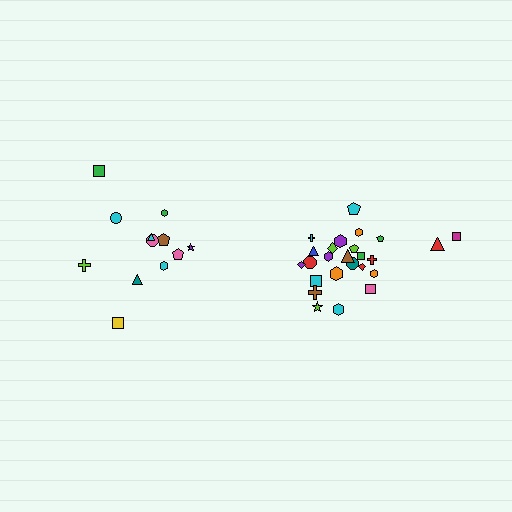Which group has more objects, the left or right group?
The right group.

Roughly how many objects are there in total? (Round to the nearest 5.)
Roughly 35 objects in total.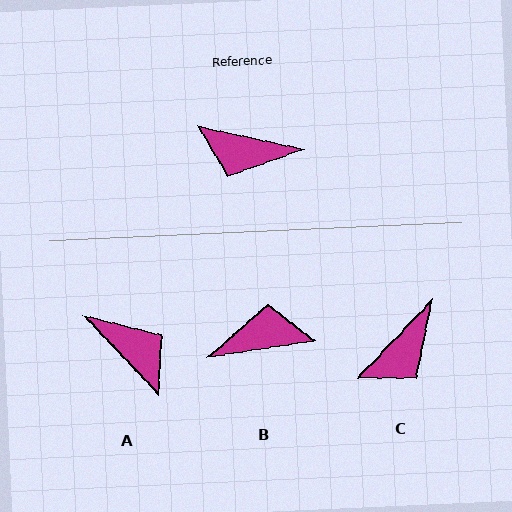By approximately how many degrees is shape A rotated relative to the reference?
Approximately 147 degrees counter-clockwise.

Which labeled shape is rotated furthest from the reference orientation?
B, about 158 degrees away.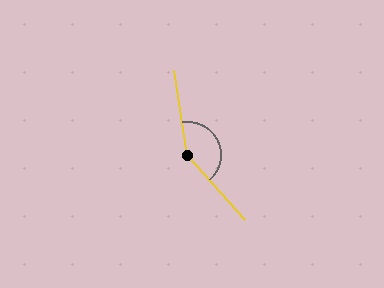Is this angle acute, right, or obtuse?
It is obtuse.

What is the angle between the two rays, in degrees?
Approximately 147 degrees.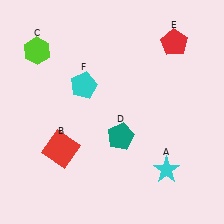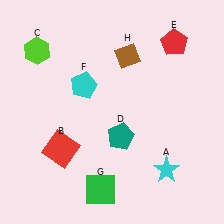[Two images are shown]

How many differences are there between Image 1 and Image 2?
There are 2 differences between the two images.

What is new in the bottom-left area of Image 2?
A green square (G) was added in the bottom-left area of Image 2.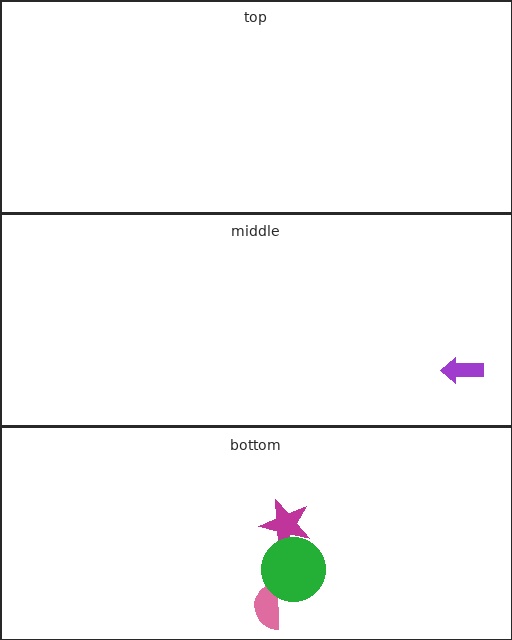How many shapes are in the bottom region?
3.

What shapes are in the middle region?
The purple arrow.